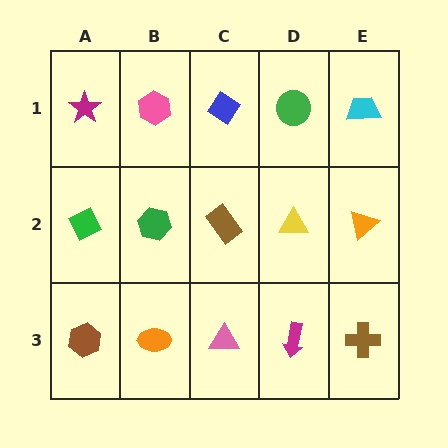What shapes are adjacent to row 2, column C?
A blue diamond (row 1, column C), a pink triangle (row 3, column C), a green hexagon (row 2, column B), a yellow triangle (row 2, column D).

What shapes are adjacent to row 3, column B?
A green hexagon (row 2, column B), a brown hexagon (row 3, column A), a pink triangle (row 3, column C).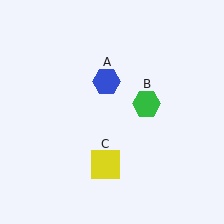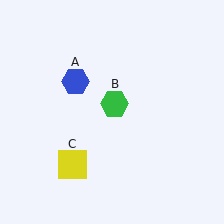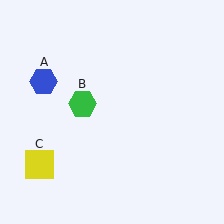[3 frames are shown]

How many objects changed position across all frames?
3 objects changed position: blue hexagon (object A), green hexagon (object B), yellow square (object C).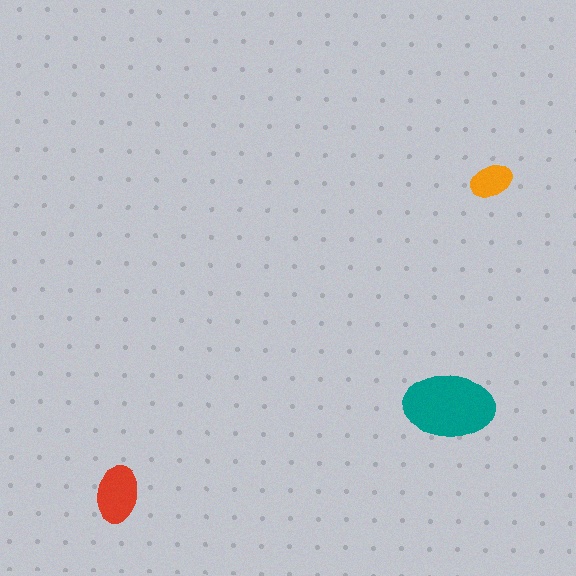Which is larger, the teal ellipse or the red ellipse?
The teal one.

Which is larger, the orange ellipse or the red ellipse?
The red one.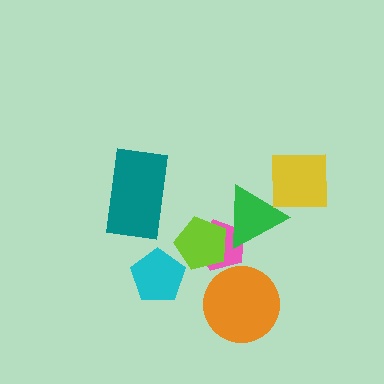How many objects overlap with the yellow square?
1 object overlaps with the yellow square.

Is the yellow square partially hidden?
No, no other shape covers it.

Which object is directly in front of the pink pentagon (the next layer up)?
The lime pentagon is directly in front of the pink pentagon.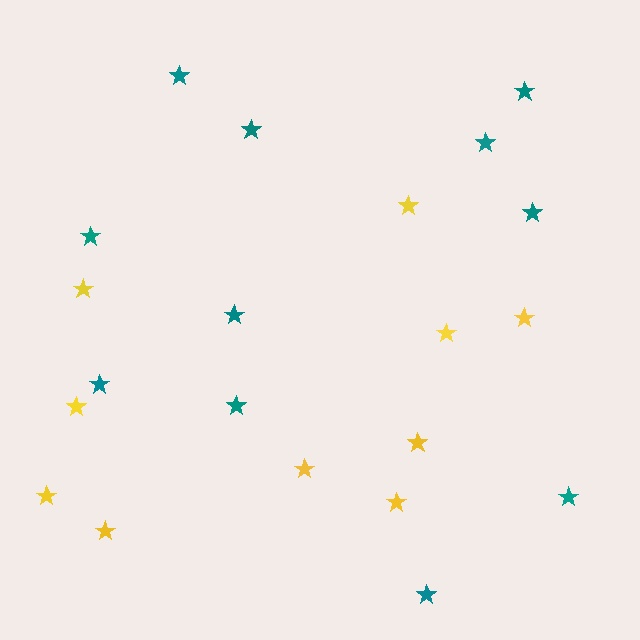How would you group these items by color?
There are 2 groups: one group of teal stars (11) and one group of yellow stars (10).